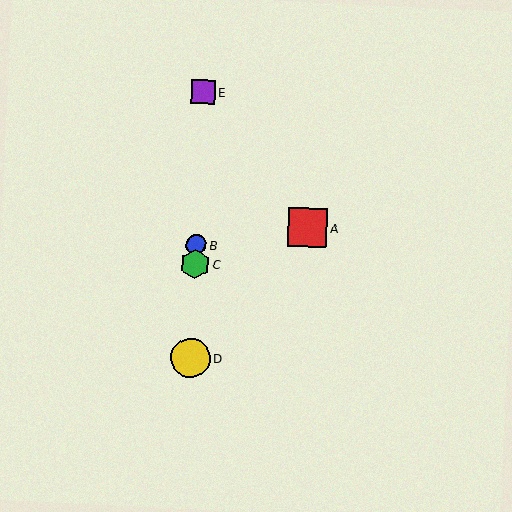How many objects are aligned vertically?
4 objects (B, C, D, E) are aligned vertically.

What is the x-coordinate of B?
Object B is at x≈196.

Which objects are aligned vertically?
Objects B, C, D, E are aligned vertically.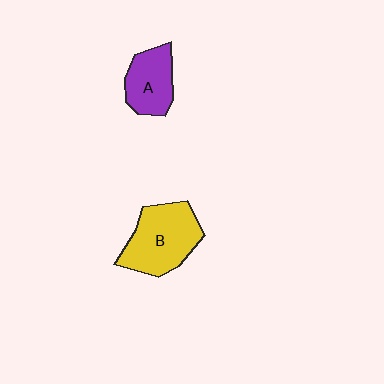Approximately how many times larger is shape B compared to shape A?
Approximately 1.5 times.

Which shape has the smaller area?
Shape A (purple).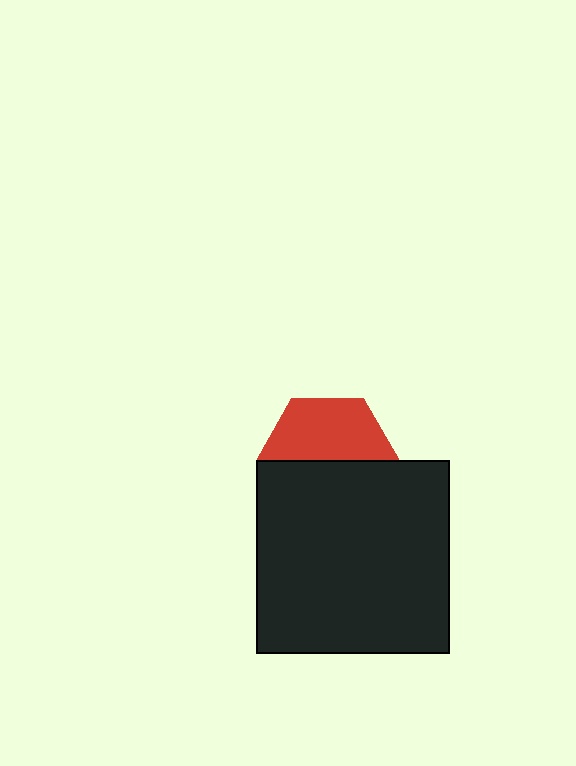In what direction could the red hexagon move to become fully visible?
The red hexagon could move up. That would shift it out from behind the black square entirely.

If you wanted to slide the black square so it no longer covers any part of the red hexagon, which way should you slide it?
Slide it down — that is the most direct way to separate the two shapes.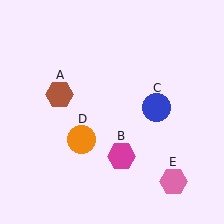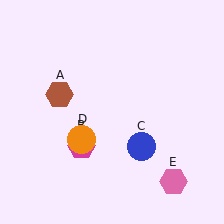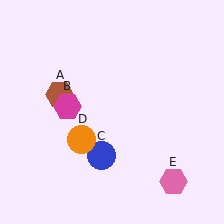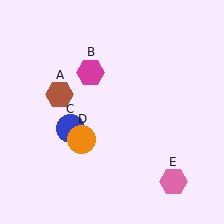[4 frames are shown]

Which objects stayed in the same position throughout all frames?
Brown hexagon (object A) and orange circle (object D) and pink hexagon (object E) remained stationary.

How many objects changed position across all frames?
2 objects changed position: magenta hexagon (object B), blue circle (object C).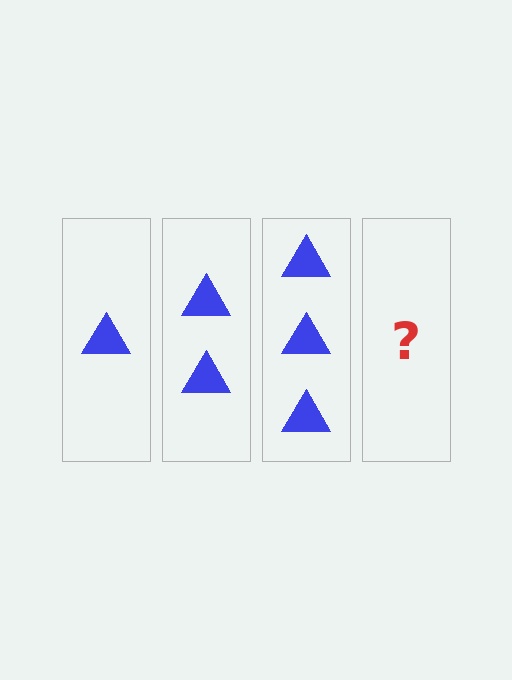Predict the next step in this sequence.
The next step is 4 triangles.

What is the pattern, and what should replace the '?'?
The pattern is that each step adds one more triangle. The '?' should be 4 triangles.